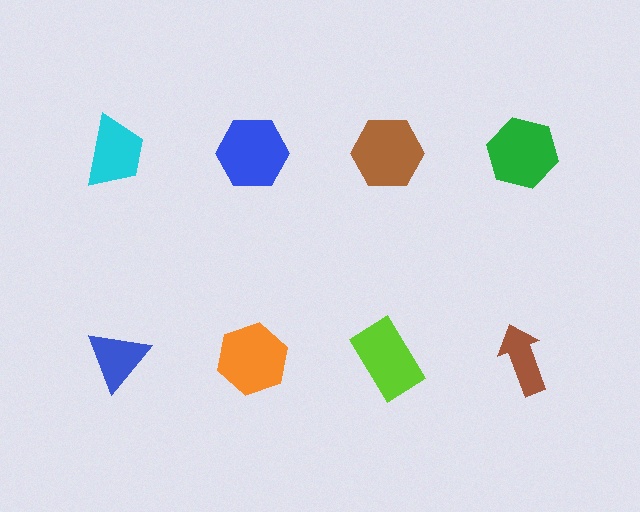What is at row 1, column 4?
A green hexagon.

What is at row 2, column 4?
A brown arrow.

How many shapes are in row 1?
4 shapes.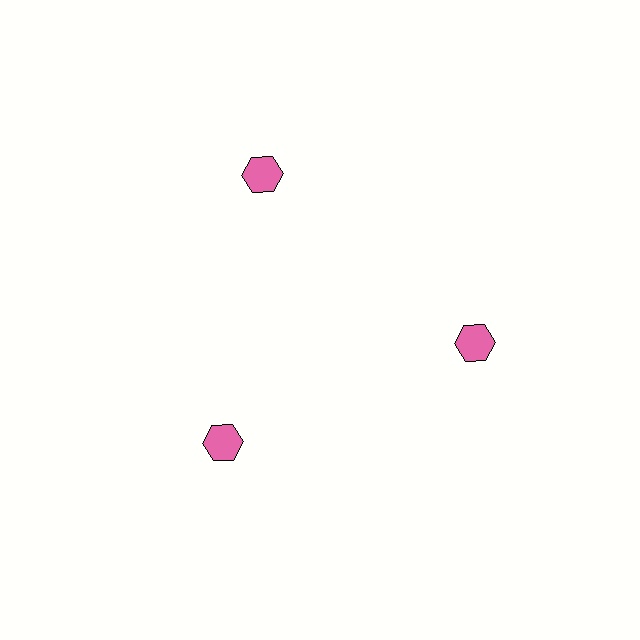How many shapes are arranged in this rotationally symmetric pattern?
There are 3 shapes, arranged in 3 groups of 1.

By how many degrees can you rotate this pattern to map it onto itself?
The pattern maps onto itself every 120 degrees of rotation.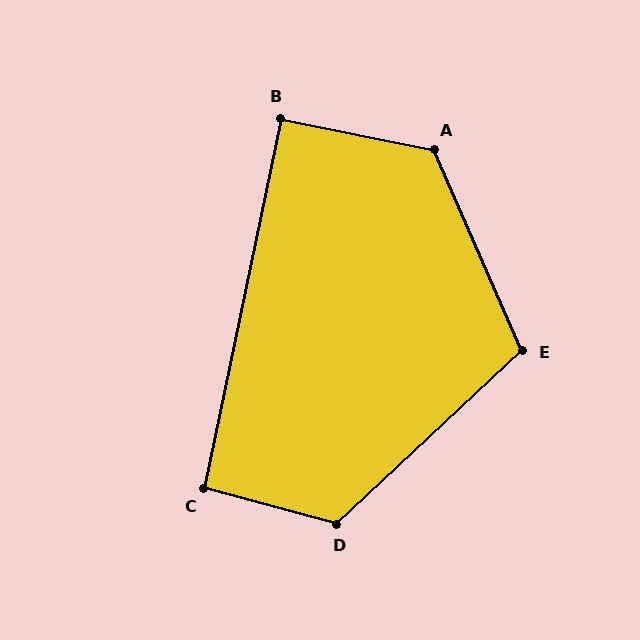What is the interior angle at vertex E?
Approximately 109 degrees (obtuse).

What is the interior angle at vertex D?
Approximately 122 degrees (obtuse).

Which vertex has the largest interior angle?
A, at approximately 125 degrees.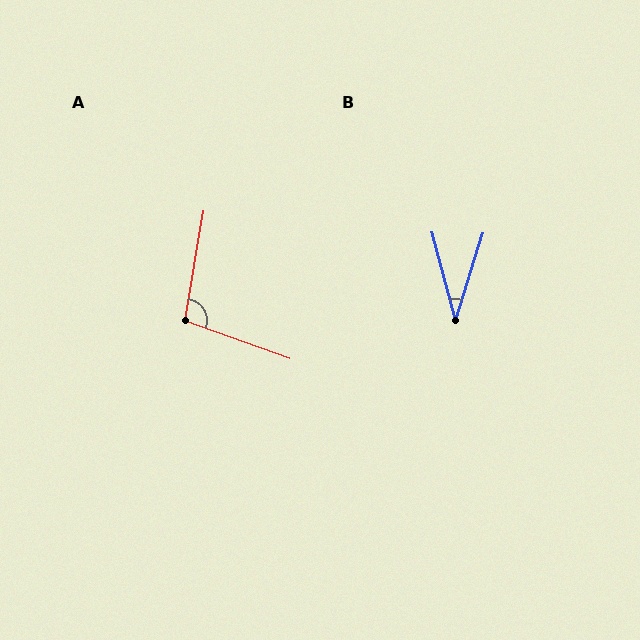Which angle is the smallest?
B, at approximately 32 degrees.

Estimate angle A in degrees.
Approximately 100 degrees.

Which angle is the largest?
A, at approximately 100 degrees.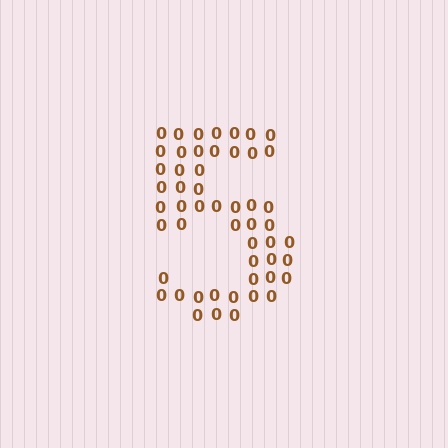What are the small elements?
The small elements are digit 0's.